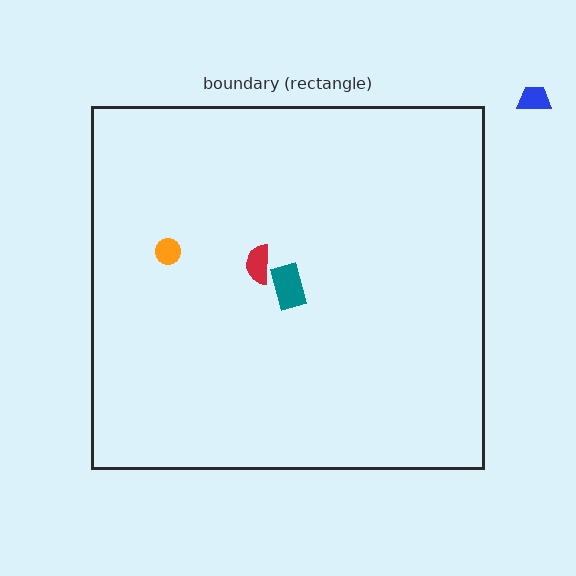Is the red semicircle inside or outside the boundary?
Inside.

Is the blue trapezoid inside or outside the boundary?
Outside.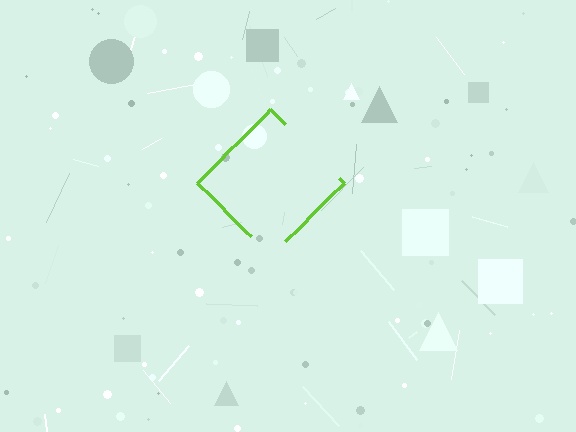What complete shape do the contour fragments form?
The contour fragments form a diamond.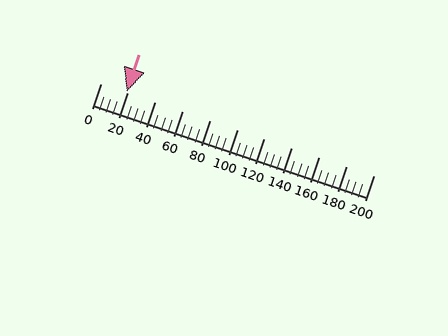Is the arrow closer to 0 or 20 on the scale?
The arrow is closer to 20.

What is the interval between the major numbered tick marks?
The major tick marks are spaced 20 units apart.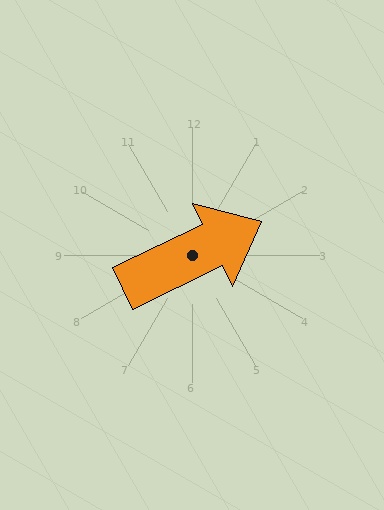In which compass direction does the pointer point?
Northeast.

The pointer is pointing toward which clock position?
Roughly 2 o'clock.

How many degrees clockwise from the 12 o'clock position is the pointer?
Approximately 64 degrees.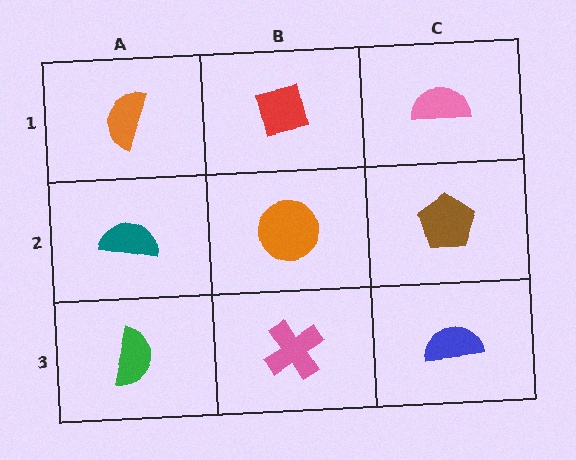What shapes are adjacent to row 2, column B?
A red square (row 1, column B), a pink cross (row 3, column B), a teal semicircle (row 2, column A), a brown pentagon (row 2, column C).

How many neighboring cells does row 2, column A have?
3.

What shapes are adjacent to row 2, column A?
An orange semicircle (row 1, column A), a green semicircle (row 3, column A), an orange circle (row 2, column B).